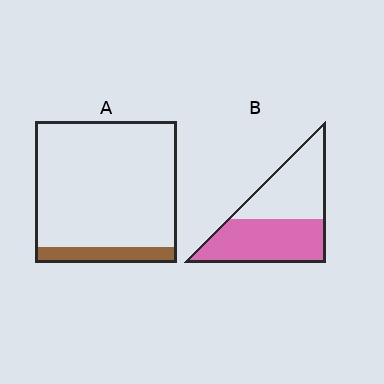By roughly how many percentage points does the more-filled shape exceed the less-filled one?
By roughly 40 percentage points (B over A).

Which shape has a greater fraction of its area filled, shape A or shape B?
Shape B.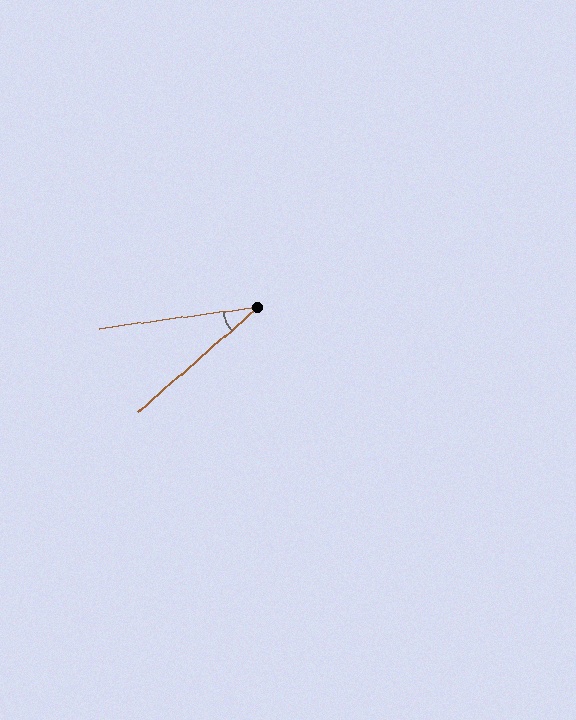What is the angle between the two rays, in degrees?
Approximately 34 degrees.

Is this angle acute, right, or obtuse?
It is acute.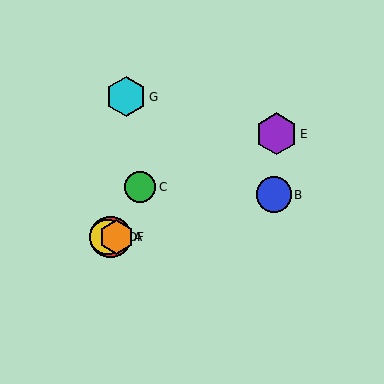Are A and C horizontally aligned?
No, A is at y≈237 and C is at y≈187.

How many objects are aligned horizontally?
3 objects (A, D, F) are aligned horizontally.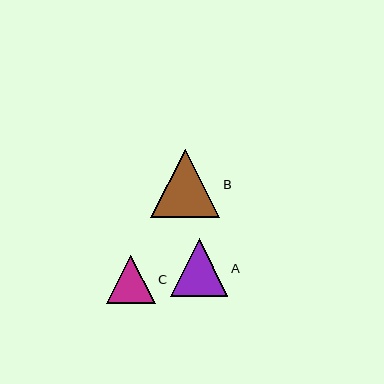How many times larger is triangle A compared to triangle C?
Triangle A is approximately 1.2 times the size of triangle C.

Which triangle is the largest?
Triangle B is the largest with a size of approximately 69 pixels.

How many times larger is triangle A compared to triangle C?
Triangle A is approximately 1.2 times the size of triangle C.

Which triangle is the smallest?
Triangle C is the smallest with a size of approximately 49 pixels.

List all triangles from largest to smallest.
From largest to smallest: B, A, C.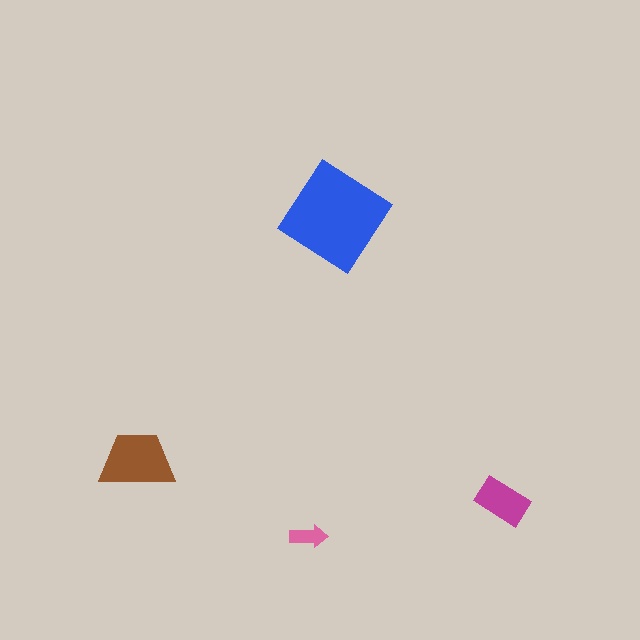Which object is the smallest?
The pink arrow.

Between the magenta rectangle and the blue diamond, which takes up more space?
The blue diamond.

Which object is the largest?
The blue diamond.